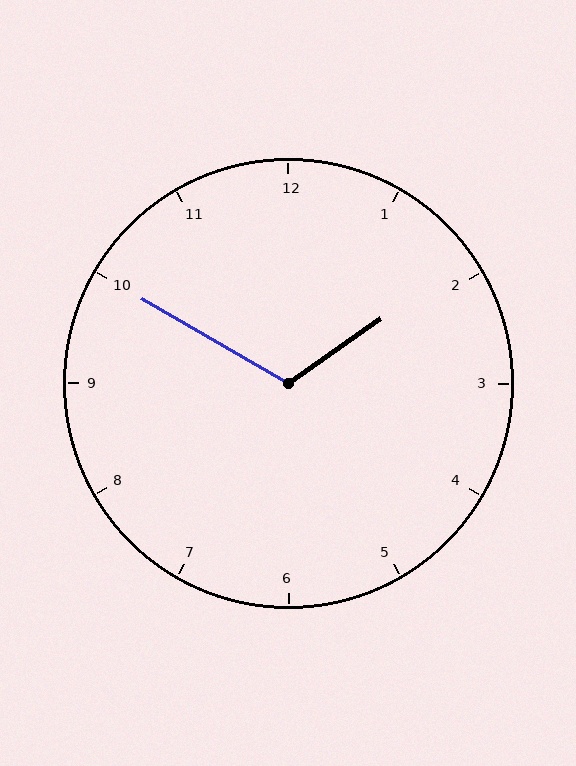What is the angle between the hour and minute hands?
Approximately 115 degrees.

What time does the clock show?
1:50.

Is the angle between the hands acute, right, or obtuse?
It is obtuse.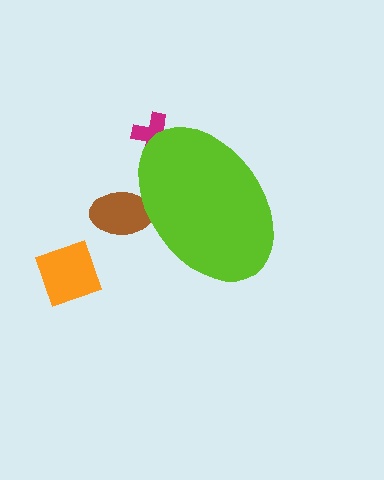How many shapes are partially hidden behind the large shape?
2 shapes are partially hidden.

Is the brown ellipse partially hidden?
Yes, the brown ellipse is partially hidden behind the lime ellipse.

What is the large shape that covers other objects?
A lime ellipse.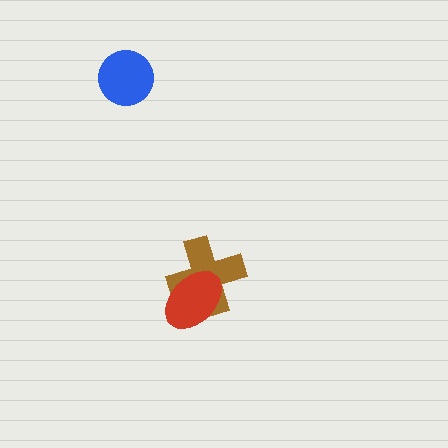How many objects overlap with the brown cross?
1 object overlaps with the brown cross.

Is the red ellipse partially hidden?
No, no other shape covers it.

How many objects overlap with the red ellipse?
1 object overlaps with the red ellipse.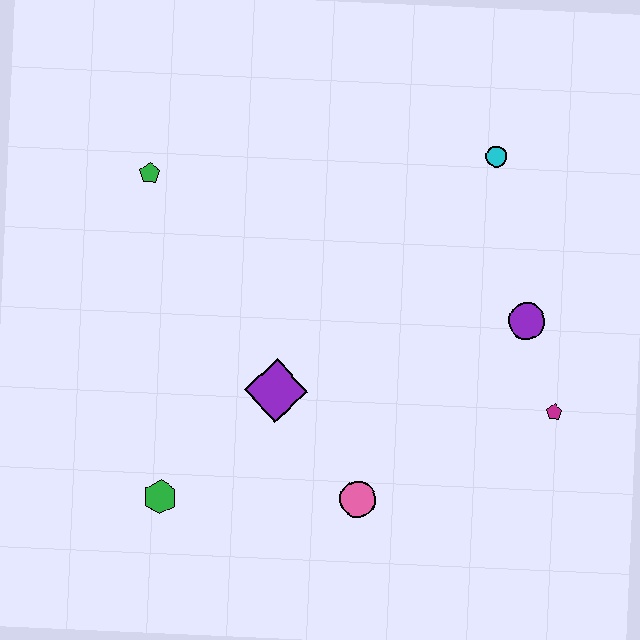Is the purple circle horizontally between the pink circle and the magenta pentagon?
Yes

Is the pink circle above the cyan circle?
No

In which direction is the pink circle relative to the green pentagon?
The pink circle is below the green pentagon.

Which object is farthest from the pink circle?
The green pentagon is farthest from the pink circle.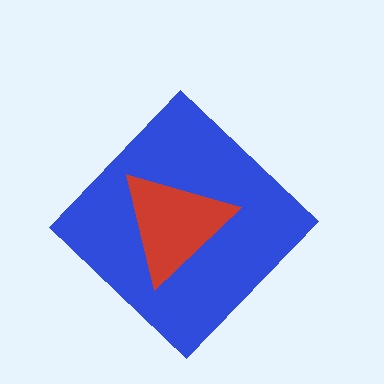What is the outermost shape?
The blue diamond.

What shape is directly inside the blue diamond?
The red triangle.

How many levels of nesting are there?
2.